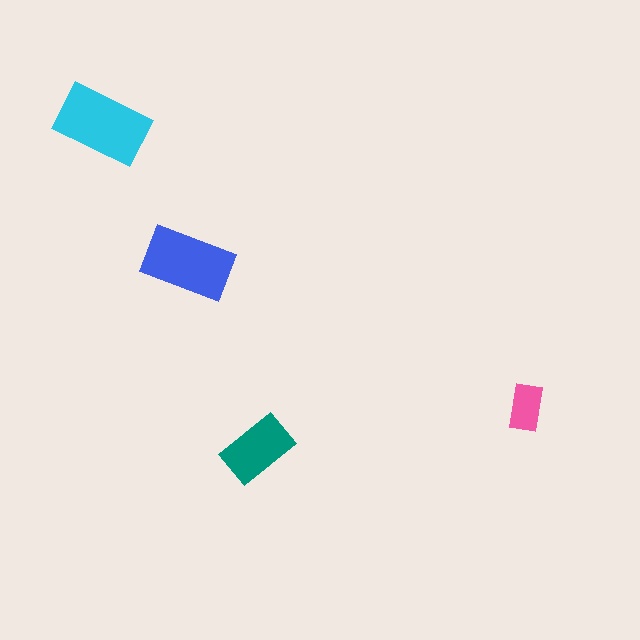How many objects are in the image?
There are 4 objects in the image.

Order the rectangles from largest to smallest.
the cyan one, the blue one, the teal one, the pink one.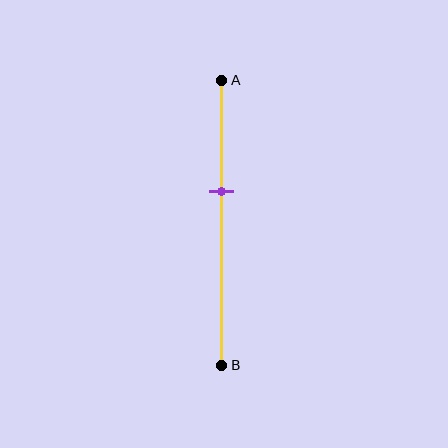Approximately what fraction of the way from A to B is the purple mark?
The purple mark is approximately 40% of the way from A to B.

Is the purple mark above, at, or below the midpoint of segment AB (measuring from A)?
The purple mark is above the midpoint of segment AB.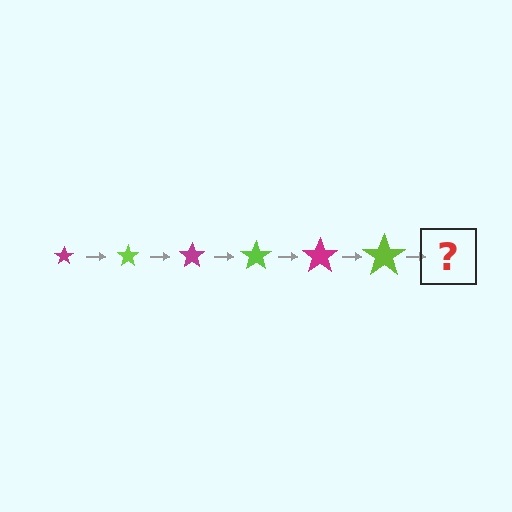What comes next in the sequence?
The next element should be a magenta star, larger than the previous one.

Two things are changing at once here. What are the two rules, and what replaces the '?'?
The two rules are that the star grows larger each step and the color cycles through magenta and lime. The '?' should be a magenta star, larger than the previous one.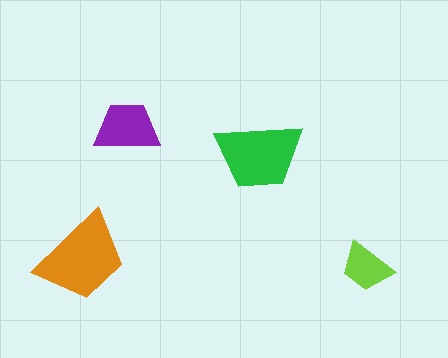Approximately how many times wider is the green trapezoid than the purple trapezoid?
About 1.5 times wider.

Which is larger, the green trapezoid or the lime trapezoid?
The green one.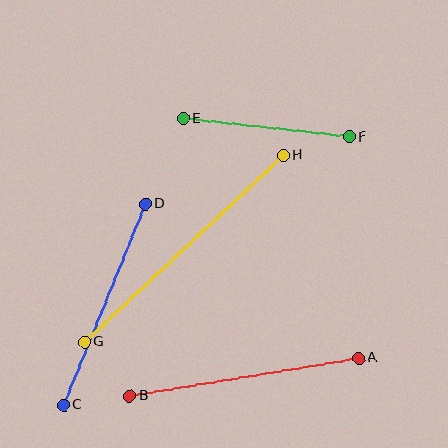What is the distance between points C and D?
The distance is approximately 217 pixels.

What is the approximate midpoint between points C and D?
The midpoint is at approximately (104, 305) pixels.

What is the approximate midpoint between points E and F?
The midpoint is at approximately (266, 128) pixels.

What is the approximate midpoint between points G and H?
The midpoint is at approximately (184, 249) pixels.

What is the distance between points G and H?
The distance is approximately 273 pixels.